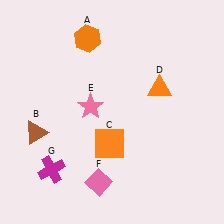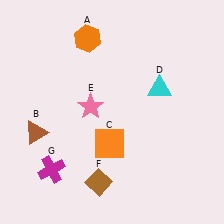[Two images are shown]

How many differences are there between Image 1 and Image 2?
There are 2 differences between the two images.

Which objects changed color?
D changed from orange to cyan. F changed from pink to brown.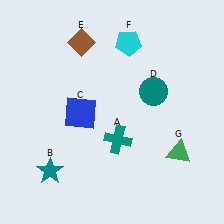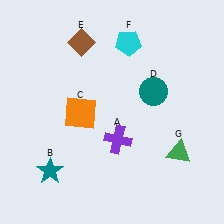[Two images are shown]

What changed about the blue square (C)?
In Image 1, C is blue. In Image 2, it changed to orange.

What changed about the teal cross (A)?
In Image 1, A is teal. In Image 2, it changed to purple.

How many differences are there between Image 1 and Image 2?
There are 2 differences between the two images.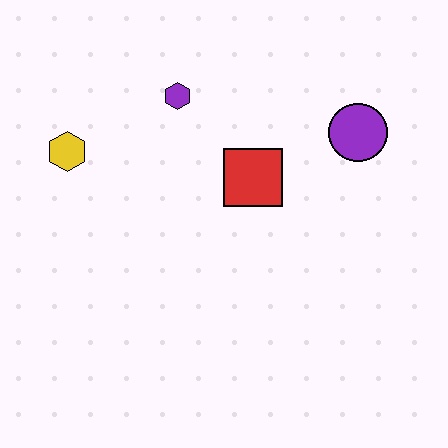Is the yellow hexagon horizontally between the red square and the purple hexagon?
No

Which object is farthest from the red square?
The yellow hexagon is farthest from the red square.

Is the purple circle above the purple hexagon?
No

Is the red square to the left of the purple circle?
Yes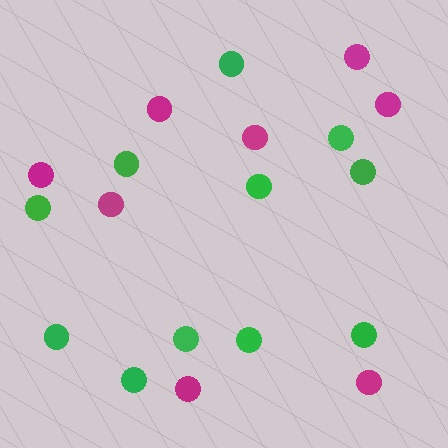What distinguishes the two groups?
There are 2 groups: one group of magenta circles (8) and one group of green circles (11).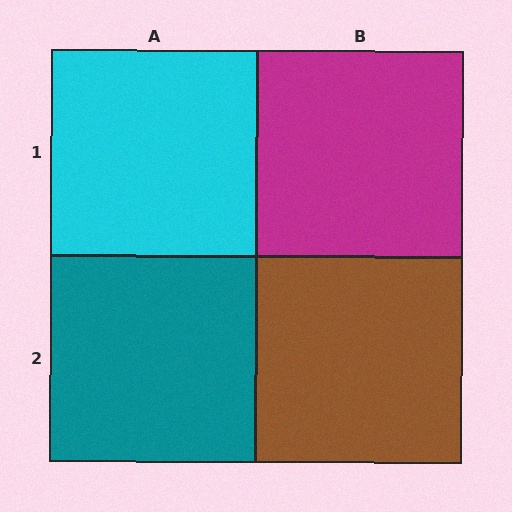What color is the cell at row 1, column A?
Cyan.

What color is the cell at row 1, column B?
Magenta.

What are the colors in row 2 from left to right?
Teal, brown.